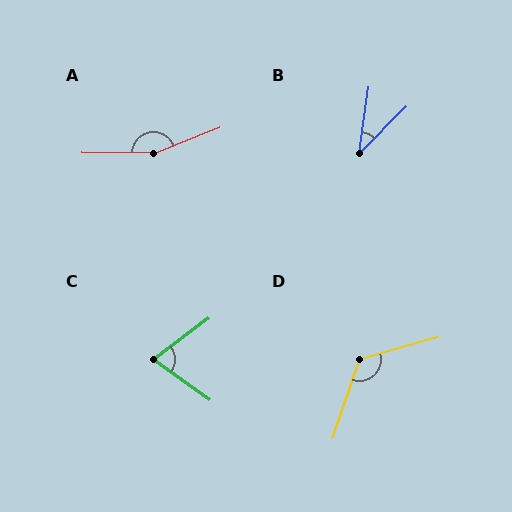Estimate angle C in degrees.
Approximately 72 degrees.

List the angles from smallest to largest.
B (37°), C (72°), D (124°), A (158°).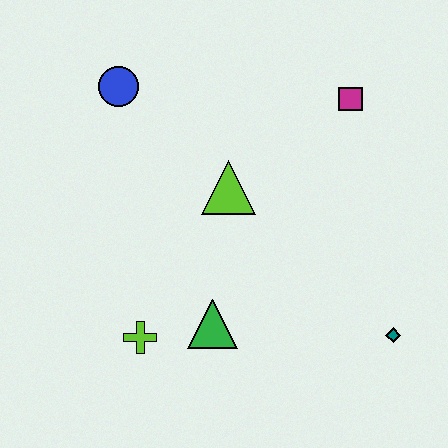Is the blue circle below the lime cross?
No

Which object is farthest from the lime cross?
The magenta square is farthest from the lime cross.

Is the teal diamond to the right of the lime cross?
Yes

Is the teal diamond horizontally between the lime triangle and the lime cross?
No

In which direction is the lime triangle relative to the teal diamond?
The lime triangle is to the left of the teal diamond.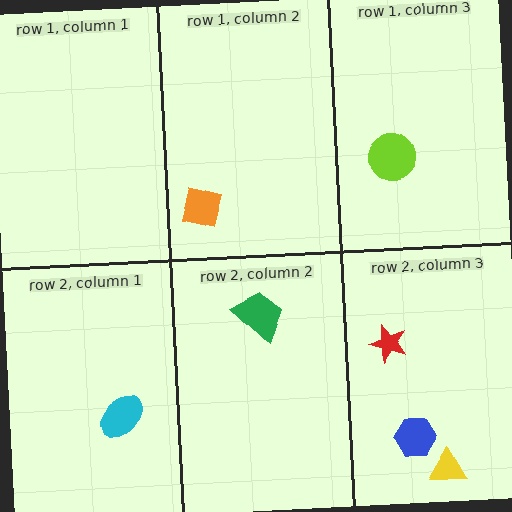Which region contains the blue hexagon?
The row 2, column 3 region.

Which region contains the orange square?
The row 1, column 2 region.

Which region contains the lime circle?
The row 1, column 3 region.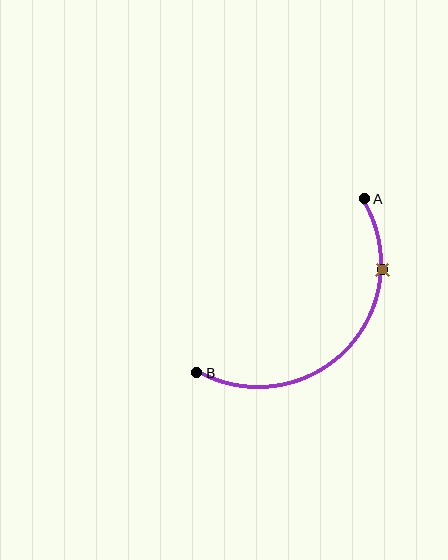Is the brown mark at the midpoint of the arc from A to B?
No. The brown mark lies on the arc but is closer to endpoint A. The arc midpoint would be at the point on the curve equidistant along the arc from both A and B.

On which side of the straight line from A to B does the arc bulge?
The arc bulges below and to the right of the straight line connecting A and B.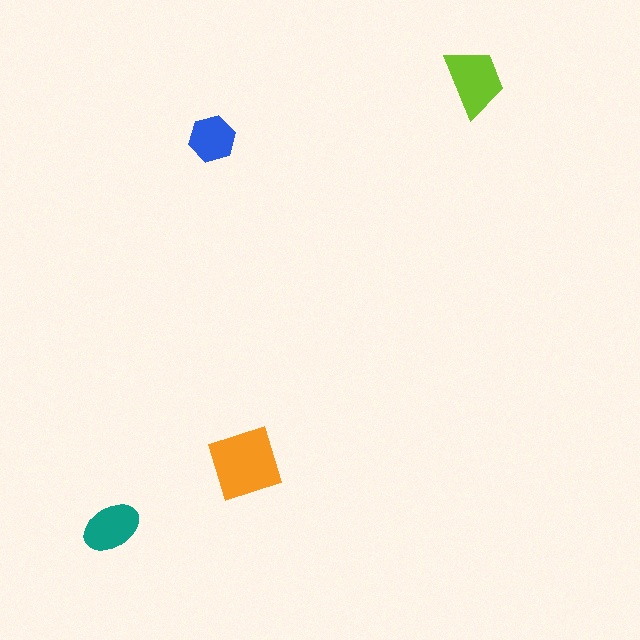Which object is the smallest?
The blue hexagon.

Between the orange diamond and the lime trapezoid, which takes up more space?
The orange diamond.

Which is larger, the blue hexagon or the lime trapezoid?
The lime trapezoid.